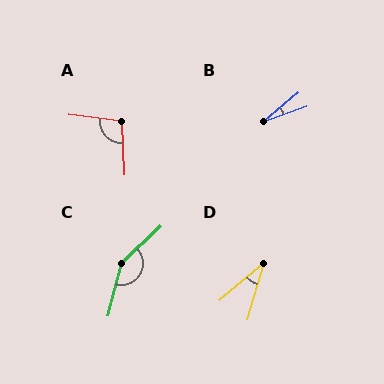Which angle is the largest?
C, at approximately 148 degrees.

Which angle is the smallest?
B, at approximately 20 degrees.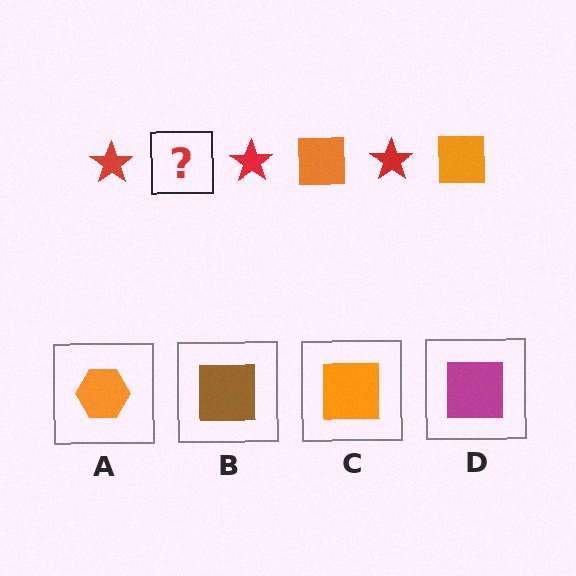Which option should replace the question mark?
Option C.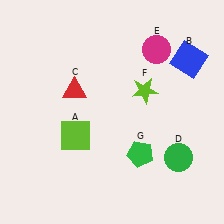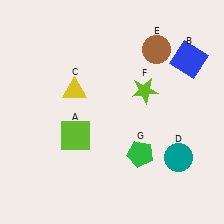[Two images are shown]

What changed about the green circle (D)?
In Image 1, D is green. In Image 2, it changed to teal.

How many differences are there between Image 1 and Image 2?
There are 3 differences between the two images.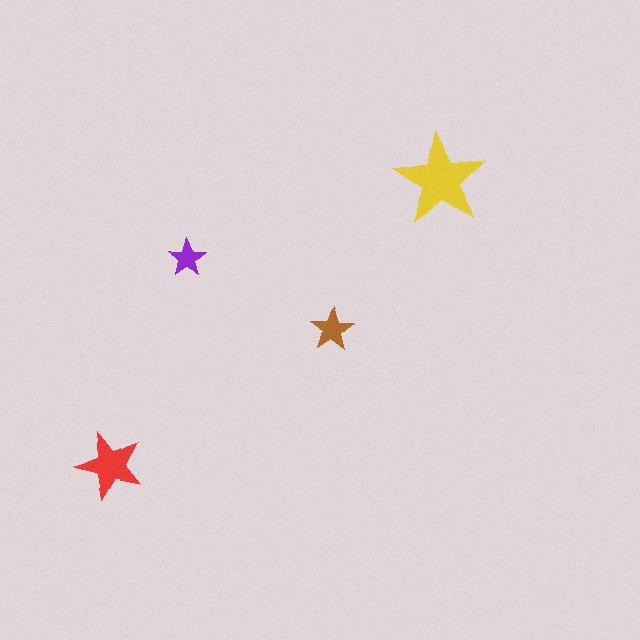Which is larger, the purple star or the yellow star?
The yellow one.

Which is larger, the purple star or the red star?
The red one.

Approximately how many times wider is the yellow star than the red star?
About 1.5 times wider.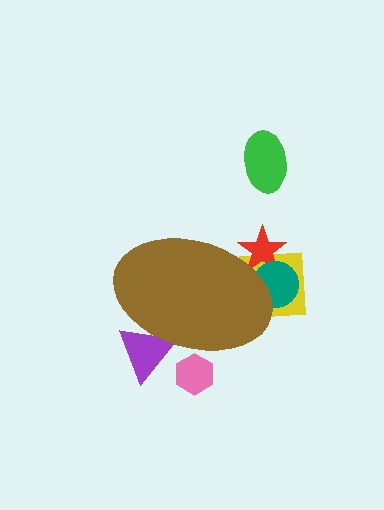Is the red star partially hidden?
Yes, the red star is partially hidden behind the brown ellipse.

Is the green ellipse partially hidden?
No, the green ellipse is fully visible.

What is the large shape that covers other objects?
A brown ellipse.